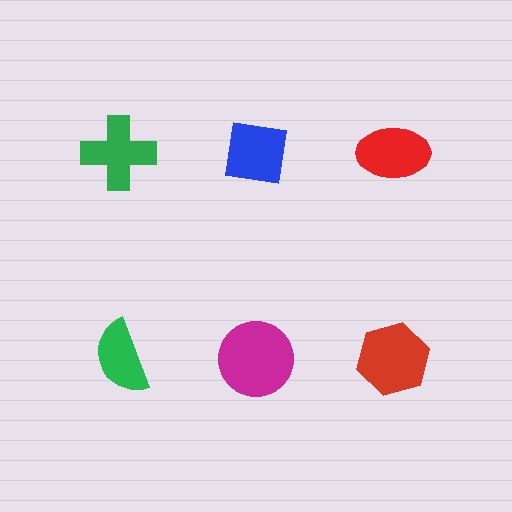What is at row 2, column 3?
A red hexagon.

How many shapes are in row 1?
3 shapes.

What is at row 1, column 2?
A blue square.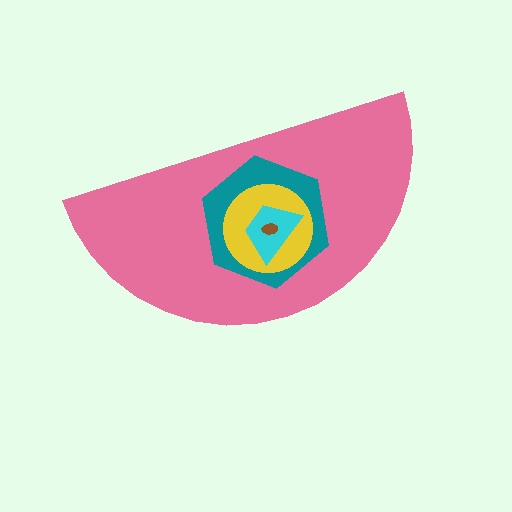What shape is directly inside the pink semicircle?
The teal hexagon.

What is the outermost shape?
The pink semicircle.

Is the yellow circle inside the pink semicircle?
Yes.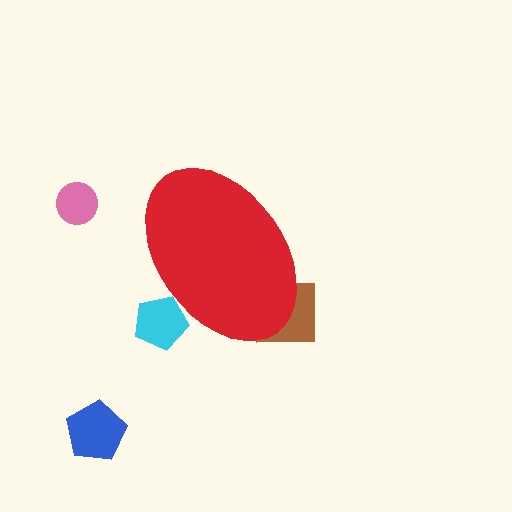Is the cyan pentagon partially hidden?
Yes, the cyan pentagon is partially hidden behind the red ellipse.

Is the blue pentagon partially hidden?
No, the blue pentagon is fully visible.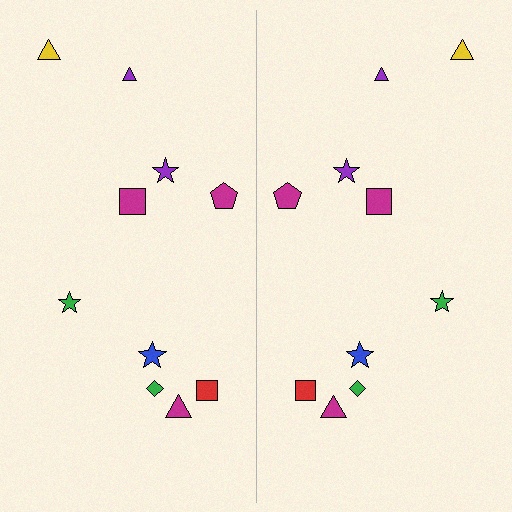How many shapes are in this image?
There are 20 shapes in this image.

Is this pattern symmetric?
Yes, this pattern has bilateral (reflection) symmetry.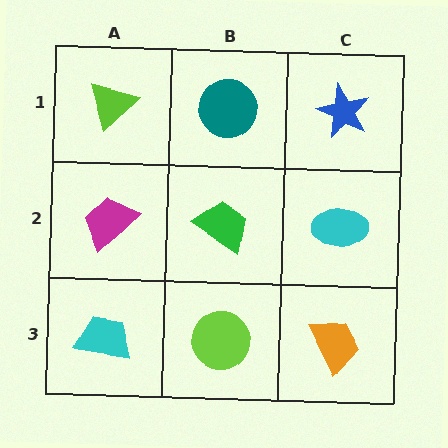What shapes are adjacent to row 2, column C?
A blue star (row 1, column C), an orange trapezoid (row 3, column C), a green trapezoid (row 2, column B).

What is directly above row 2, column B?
A teal circle.